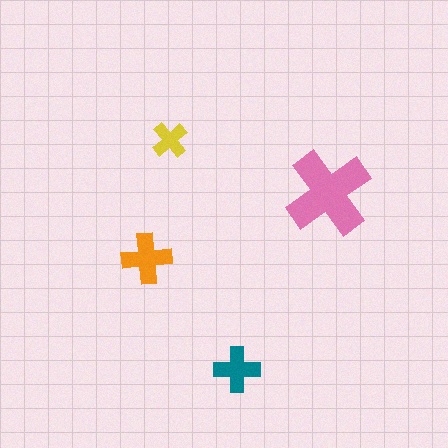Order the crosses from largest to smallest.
the pink one, the orange one, the teal one, the yellow one.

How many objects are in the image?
There are 4 objects in the image.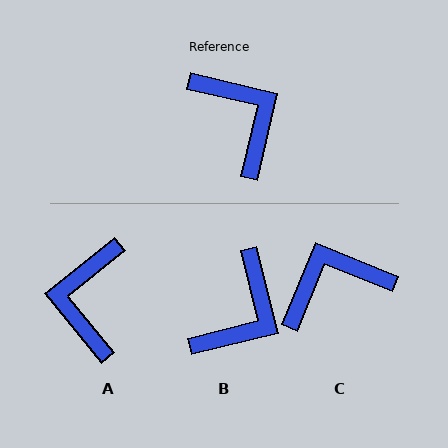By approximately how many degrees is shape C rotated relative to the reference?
Approximately 81 degrees counter-clockwise.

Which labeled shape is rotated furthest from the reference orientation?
A, about 142 degrees away.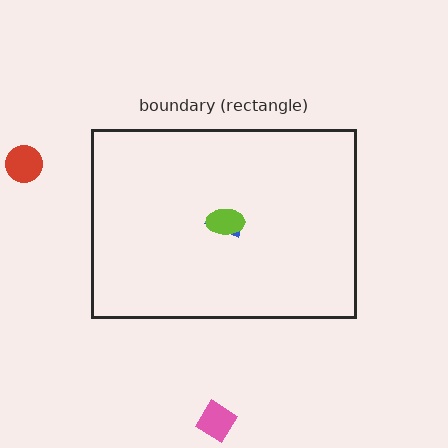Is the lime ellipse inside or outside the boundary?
Inside.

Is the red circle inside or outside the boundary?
Outside.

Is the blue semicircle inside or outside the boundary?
Inside.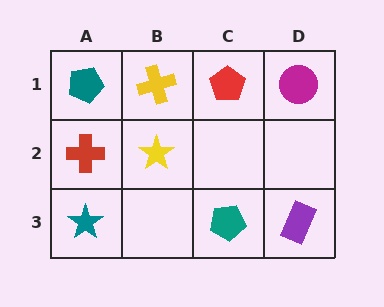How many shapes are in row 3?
3 shapes.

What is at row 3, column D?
A purple rectangle.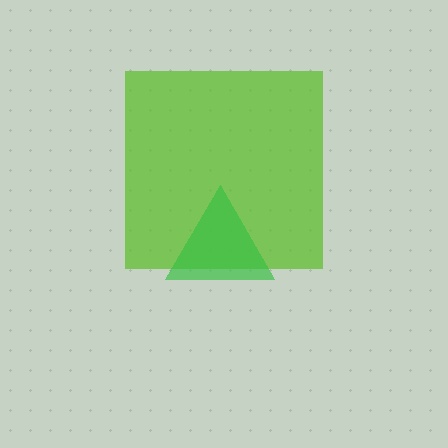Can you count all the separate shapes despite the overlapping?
Yes, there are 2 separate shapes.